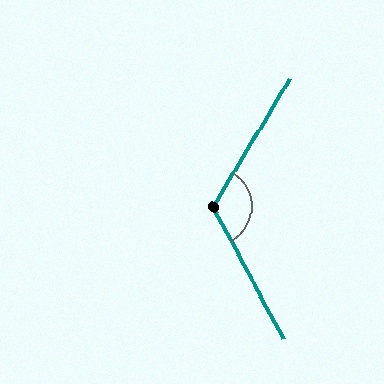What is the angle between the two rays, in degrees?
Approximately 121 degrees.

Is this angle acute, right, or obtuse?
It is obtuse.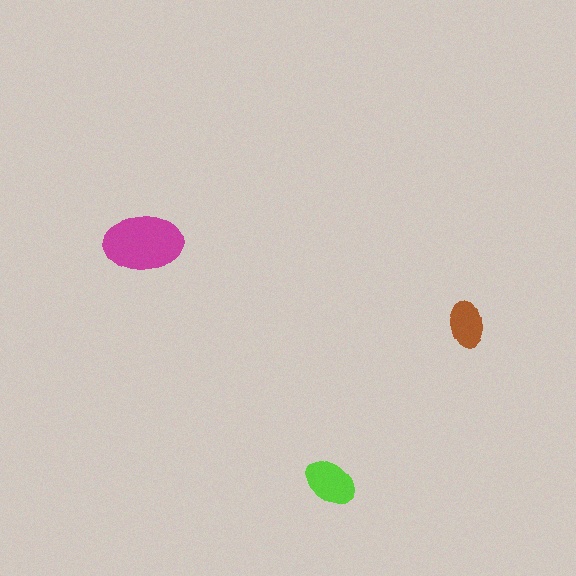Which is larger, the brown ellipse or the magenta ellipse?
The magenta one.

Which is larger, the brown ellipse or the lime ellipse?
The lime one.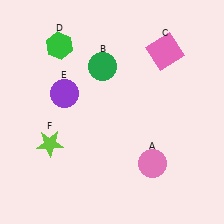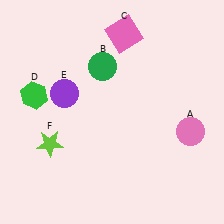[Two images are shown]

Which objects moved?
The objects that moved are: the pink circle (A), the pink square (C), the green hexagon (D).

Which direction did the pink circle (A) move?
The pink circle (A) moved right.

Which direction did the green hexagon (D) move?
The green hexagon (D) moved down.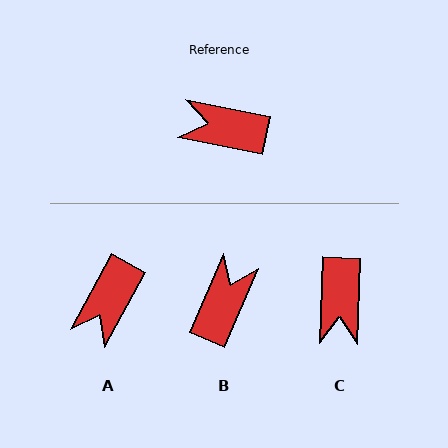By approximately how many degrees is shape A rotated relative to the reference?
Approximately 73 degrees counter-clockwise.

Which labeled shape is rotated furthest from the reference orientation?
B, about 102 degrees away.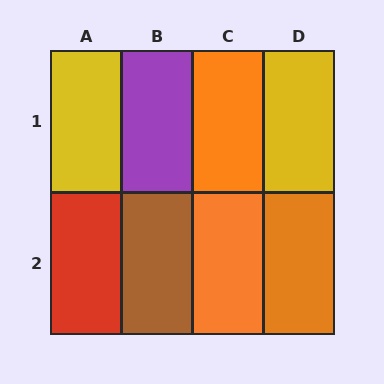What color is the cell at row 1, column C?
Orange.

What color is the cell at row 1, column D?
Yellow.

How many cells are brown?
1 cell is brown.